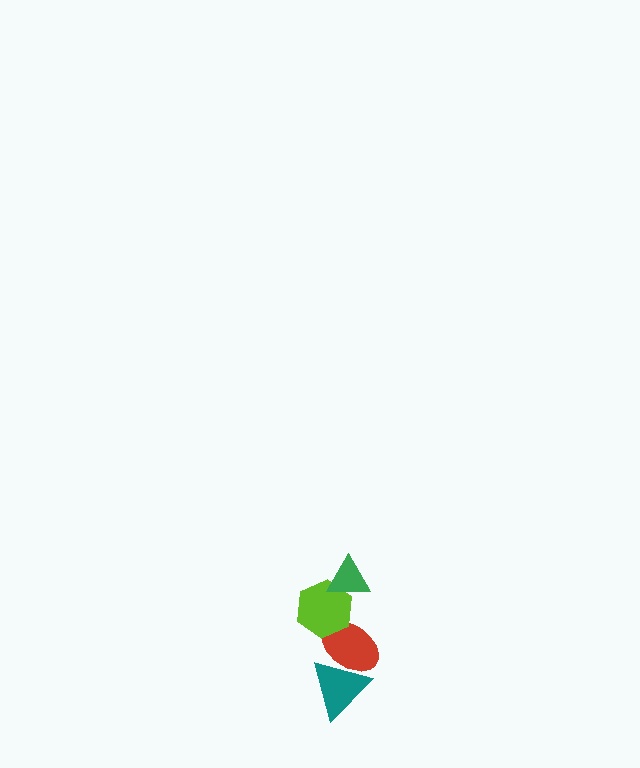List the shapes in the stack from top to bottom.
From top to bottom: the green triangle, the lime hexagon, the red ellipse, the teal triangle.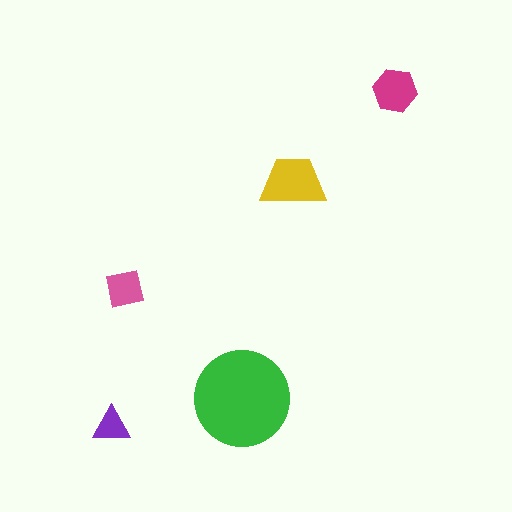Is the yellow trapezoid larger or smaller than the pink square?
Larger.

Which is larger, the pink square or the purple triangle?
The pink square.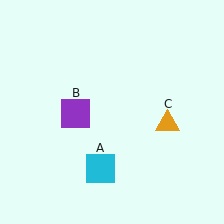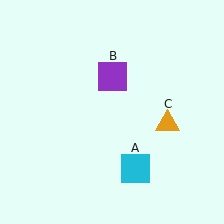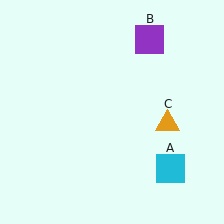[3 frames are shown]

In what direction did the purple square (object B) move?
The purple square (object B) moved up and to the right.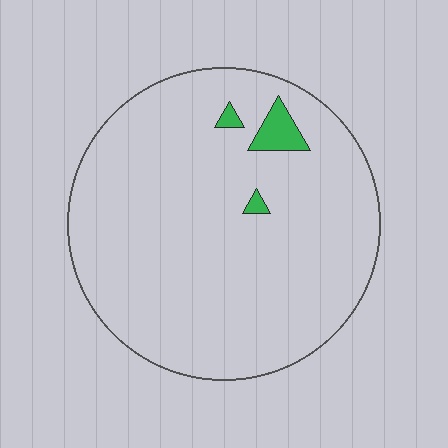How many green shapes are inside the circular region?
3.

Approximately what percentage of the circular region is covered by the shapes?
Approximately 5%.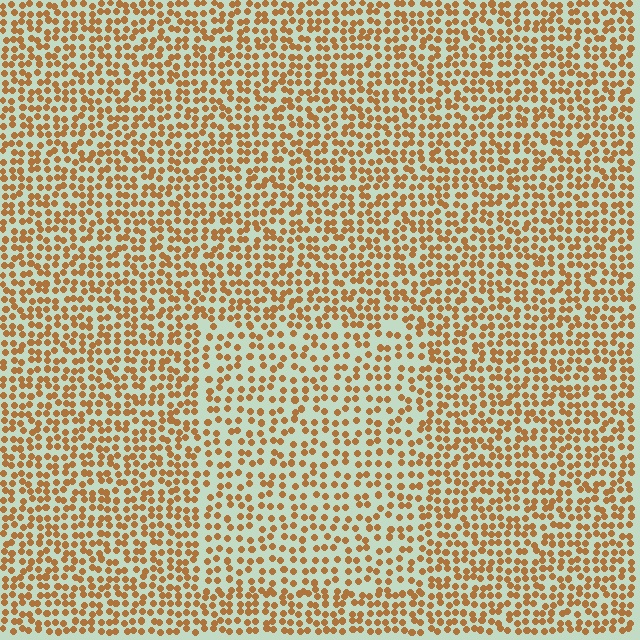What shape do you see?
I see a rectangle.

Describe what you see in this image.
The image contains small brown elements arranged at two different densities. A rectangle-shaped region is visible where the elements are less densely packed than the surrounding area.